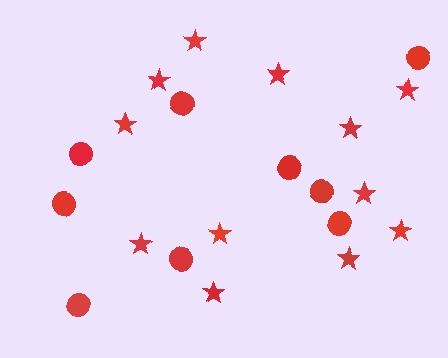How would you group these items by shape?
There are 2 groups: one group of stars (12) and one group of circles (9).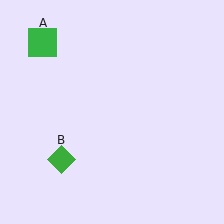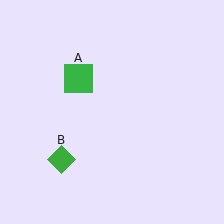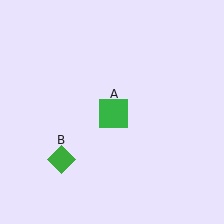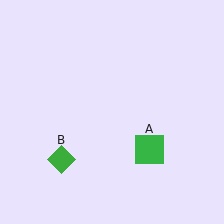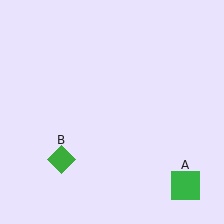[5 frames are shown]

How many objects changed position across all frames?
1 object changed position: green square (object A).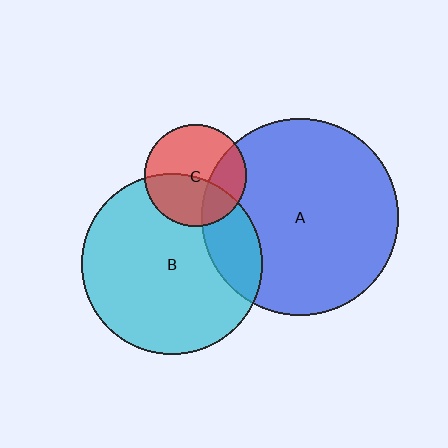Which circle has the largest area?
Circle A (blue).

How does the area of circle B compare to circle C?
Approximately 3.1 times.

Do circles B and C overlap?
Yes.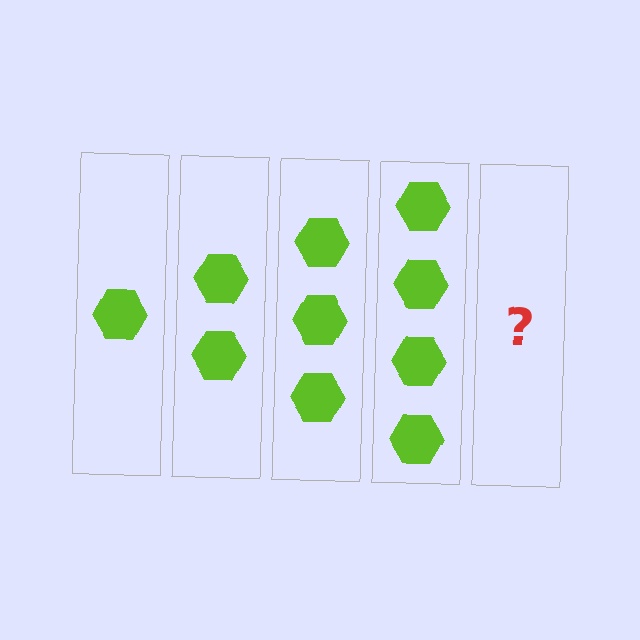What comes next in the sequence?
The next element should be 5 hexagons.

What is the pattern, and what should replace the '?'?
The pattern is that each step adds one more hexagon. The '?' should be 5 hexagons.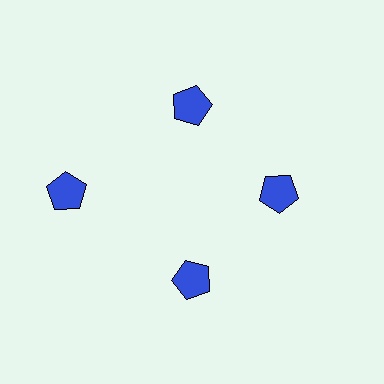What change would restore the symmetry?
The symmetry would be restored by moving it inward, back onto the ring so that all 4 pentagons sit at equal angles and equal distance from the center.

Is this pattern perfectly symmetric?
No. The 4 blue pentagons are arranged in a ring, but one element near the 9 o'clock position is pushed outward from the center, breaking the 4-fold rotational symmetry.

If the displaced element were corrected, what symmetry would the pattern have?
It would have 4-fold rotational symmetry — the pattern would map onto itself every 90 degrees.